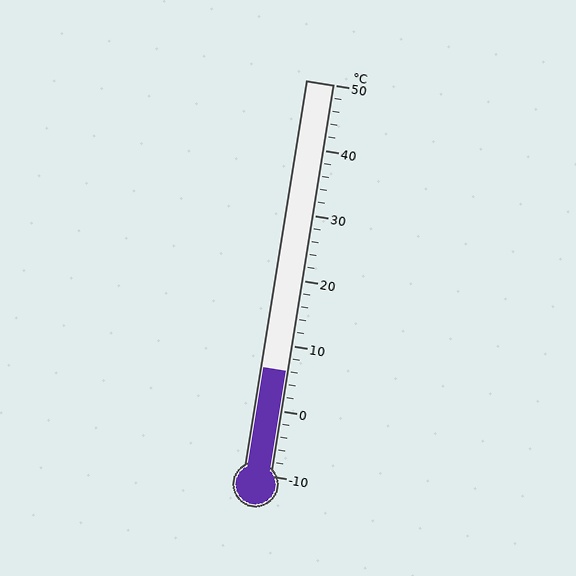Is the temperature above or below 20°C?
The temperature is below 20°C.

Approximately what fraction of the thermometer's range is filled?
The thermometer is filled to approximately 25% of its range.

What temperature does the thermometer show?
The thermometer shows approximately 6°C.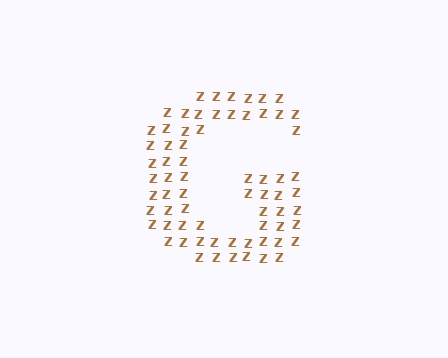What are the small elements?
The small elements are letter Z's.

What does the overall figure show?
The overall figure shows the letter G.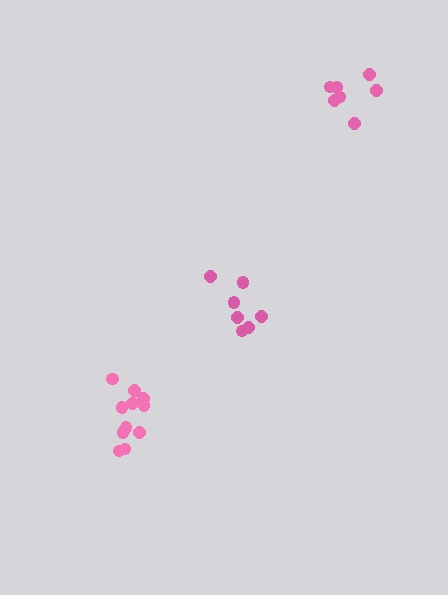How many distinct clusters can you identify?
There are 3 distinct clusters.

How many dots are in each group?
Group 1: 11 dots, Group 2: 7 dots, Group 3: 7 dots (25 total).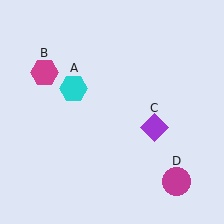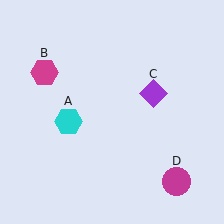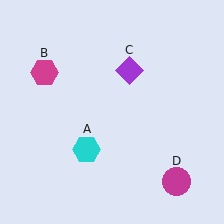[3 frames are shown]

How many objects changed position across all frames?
2 objects changed position: cyan hexagon (object A), purple diamond (object C).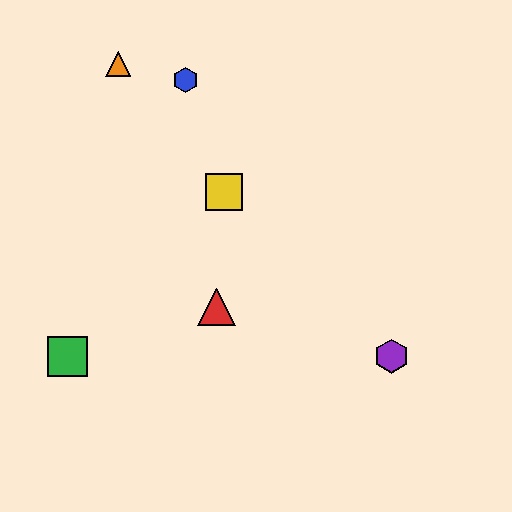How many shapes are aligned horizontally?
2 shapes (the green square, the purple hexagon) are aligned horizontally.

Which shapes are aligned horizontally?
The green square, the purple hexagon are aligned horizontally.